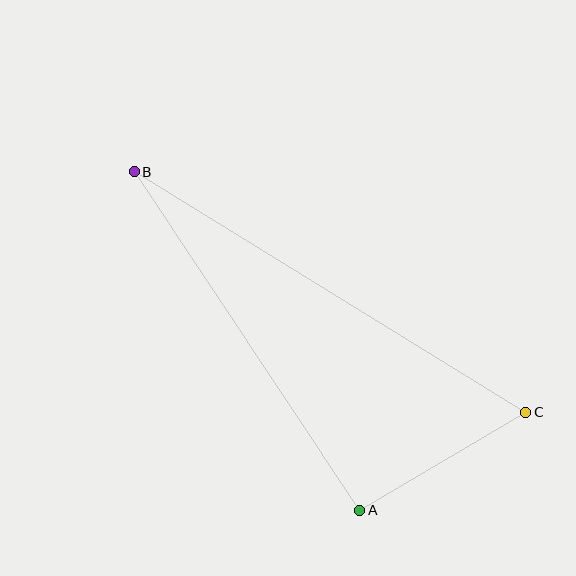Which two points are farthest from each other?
Points B and C are farthest from each other.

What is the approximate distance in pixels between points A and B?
The distance between A and B is approximately 407 pixels.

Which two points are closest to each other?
Points A and C are closest to each other.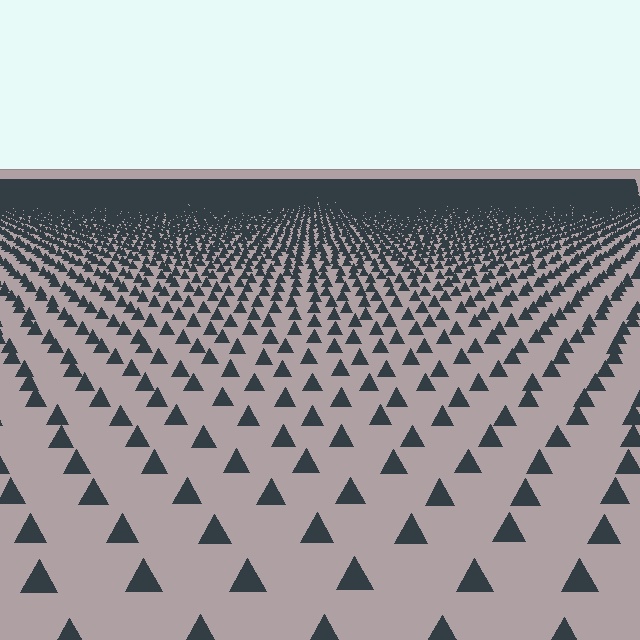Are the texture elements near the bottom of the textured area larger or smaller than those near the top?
Larger. Near the bottom, elements are closer to the viewer and appear at a bigger on-screen size.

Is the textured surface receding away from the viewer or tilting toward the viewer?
The surface is receding away from the viewer. Texture elements get smaller and denser toward the top.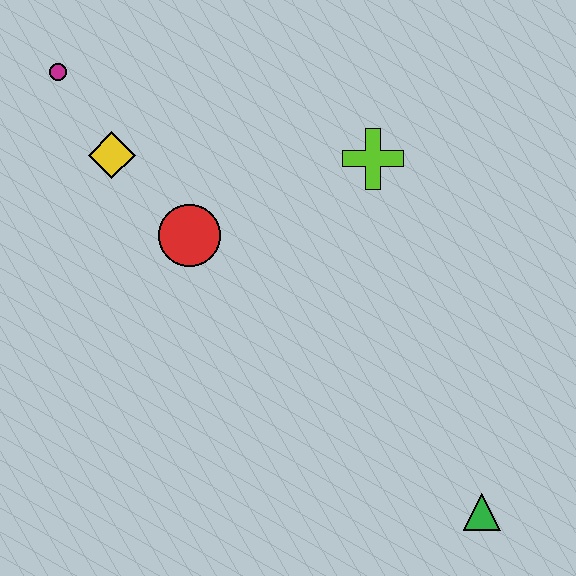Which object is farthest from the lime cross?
The green triangle is farthest from the lime cross.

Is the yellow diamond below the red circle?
No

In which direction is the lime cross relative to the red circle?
The lime cross is to the right of the red circle.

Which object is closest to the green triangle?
The lime cross is closest to the green triangle.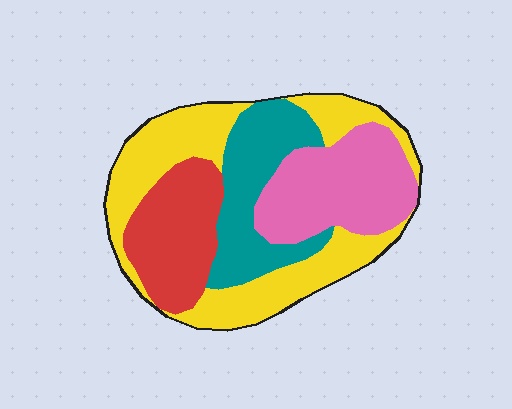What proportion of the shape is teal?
Teal takes up about one fifth (1/5) of the shape.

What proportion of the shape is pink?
Pink takes up less than a quarter of the shape.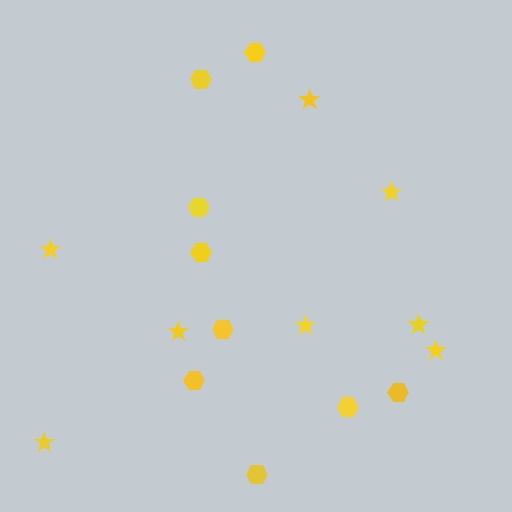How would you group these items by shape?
There are 2 groups: one group of stars (8) and one group of hexagons (9).